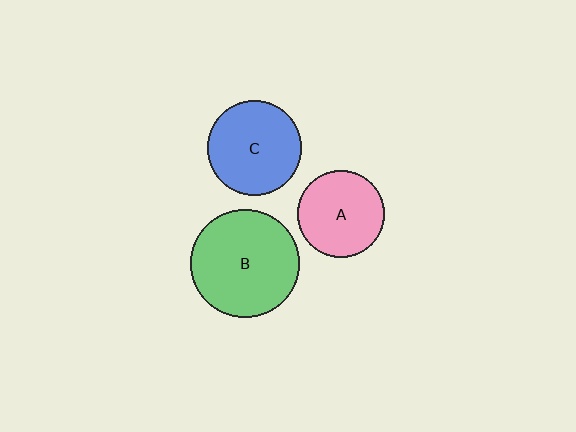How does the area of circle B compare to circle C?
Approximately 1.3 times.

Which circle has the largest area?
Circle B (green).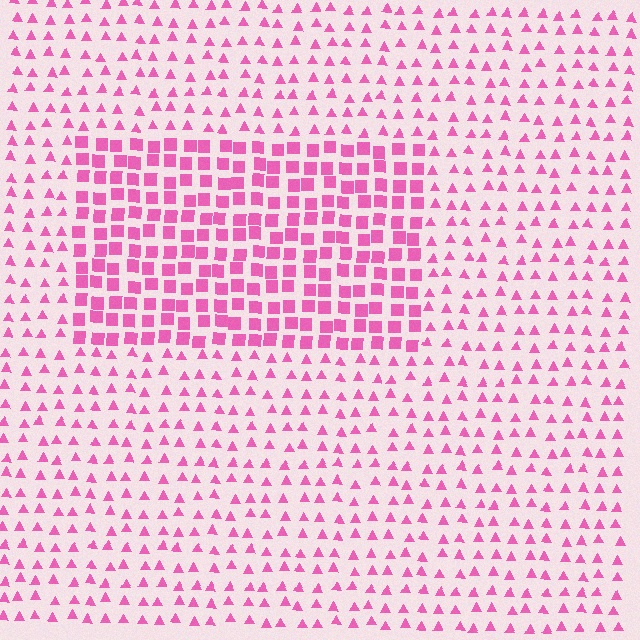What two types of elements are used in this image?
The image uses squares inside the rectangle region and triangles outside it.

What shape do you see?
I see a rectangle.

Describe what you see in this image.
The image is filled with small pink elements arranged in a uniform grid. A rectangle-shaped region contains squares, while the surrounding area contains triangles. The boundary is defined purely by the change in element shape.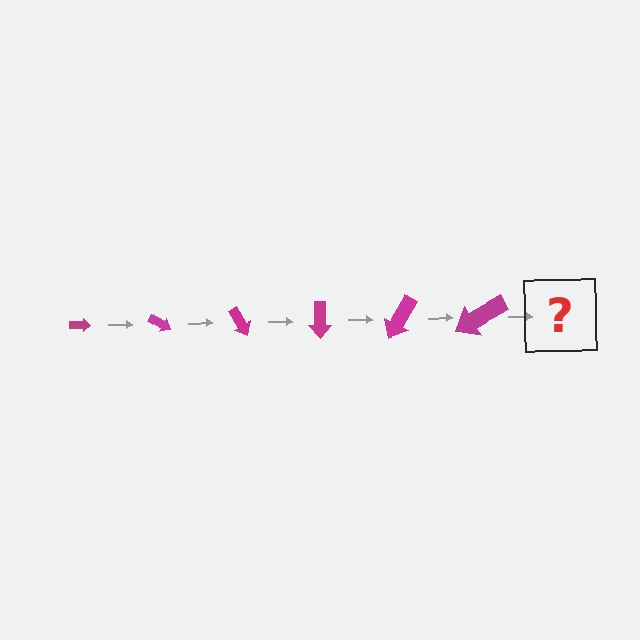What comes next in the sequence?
The next element should be an arrow, larger than the previous one and rotated 180 degrees from the start.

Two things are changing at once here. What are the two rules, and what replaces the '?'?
The two rules are that the arrow grows larger each step and it rotates 30 degrees each step. The '?' should be an arrow, larger than the previous one and rotated 180 degrees from the start.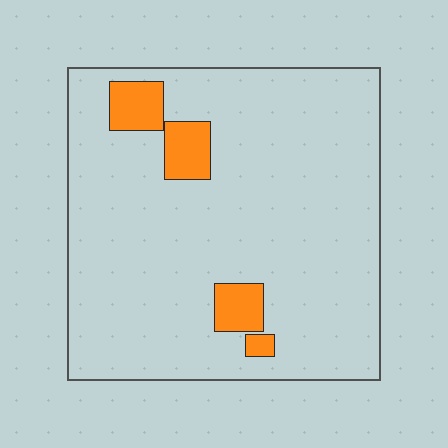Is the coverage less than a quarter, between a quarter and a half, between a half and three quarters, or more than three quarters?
Less than a quarter.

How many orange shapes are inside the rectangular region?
4.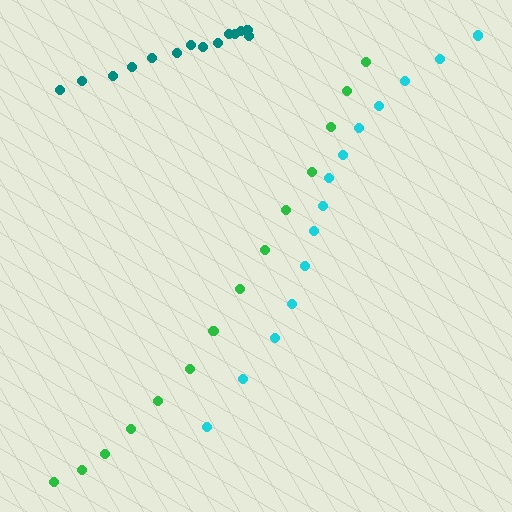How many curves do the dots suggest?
There are 3 distinct paths.